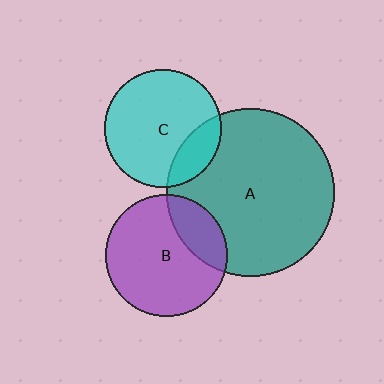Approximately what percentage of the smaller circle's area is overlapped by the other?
Approximately 25%.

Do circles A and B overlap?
Yes.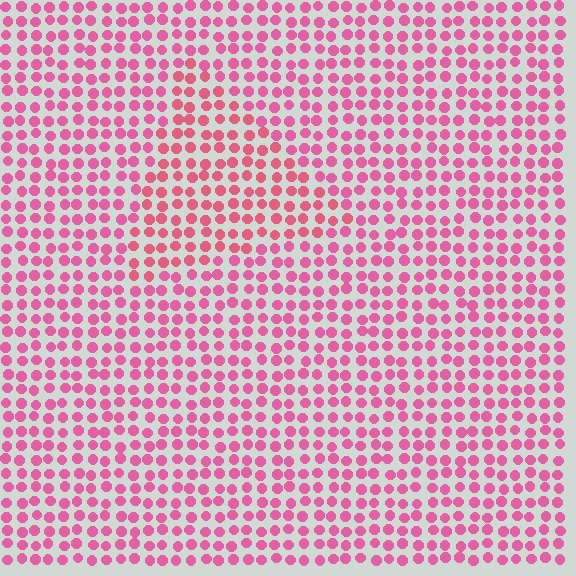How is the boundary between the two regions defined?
The boundary is defined purely by a slight shift in hue (about 17 degrees). Spacing, size, and orientation are identical on both sides.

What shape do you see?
I see a triangle.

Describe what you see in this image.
The image is filled with small pink elements in a uniform arrangement. A triangle-shaped region is visible where the elements are tinted to a slightly different hue, forming a subtle color boundary.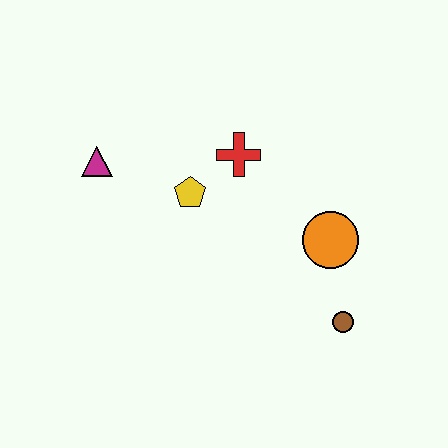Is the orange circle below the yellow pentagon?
Yes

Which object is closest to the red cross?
The yellow pentagon is closest to the red cross.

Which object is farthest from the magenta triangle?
The brown circle is farthest from the magenta triangle.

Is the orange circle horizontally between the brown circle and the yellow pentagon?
Yes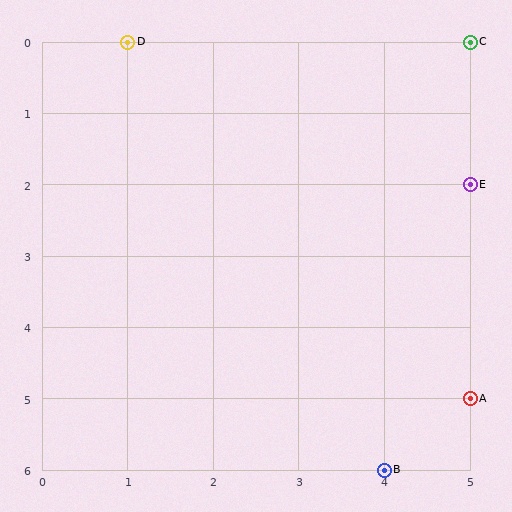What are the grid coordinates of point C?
Point C is at grid coordinates (5, 0).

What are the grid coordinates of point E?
Point E is at grid coordinates (5, 2).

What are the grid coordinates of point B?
Point B is at grid coordinates (4, 6).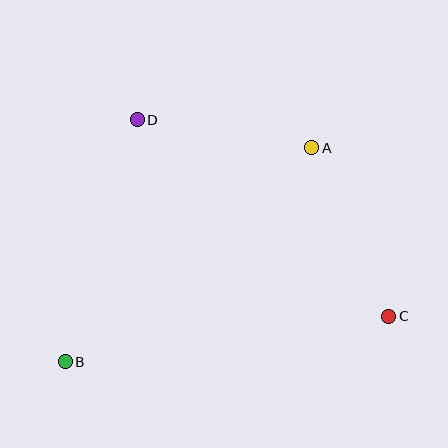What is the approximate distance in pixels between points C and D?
The distance between C and D is approximately 319 pixels.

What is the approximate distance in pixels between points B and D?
The distance between B and D is approximately 252 pixels.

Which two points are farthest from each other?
Points B and C are farthest from each other.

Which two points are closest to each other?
Points A and D are closest to each other.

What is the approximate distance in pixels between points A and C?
The distance between A and C is approximately 185 pixels.